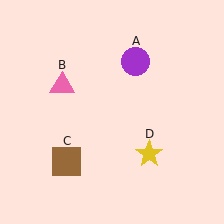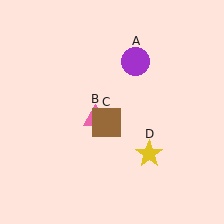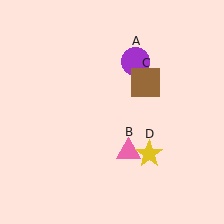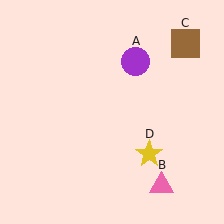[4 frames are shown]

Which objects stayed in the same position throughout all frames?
Purple circle (object A) and yellow star (object D) remained stationary.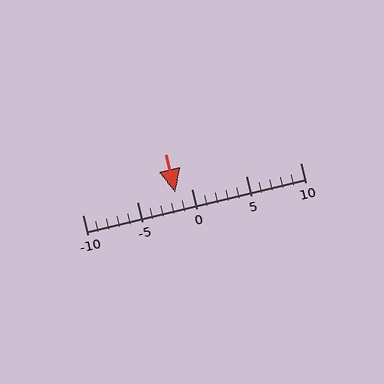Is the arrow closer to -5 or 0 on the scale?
The arrow is closer to 0.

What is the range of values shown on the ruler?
The ruler shows values from -10 to 10.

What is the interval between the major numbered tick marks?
The major tick marks are spaced 5 units apart.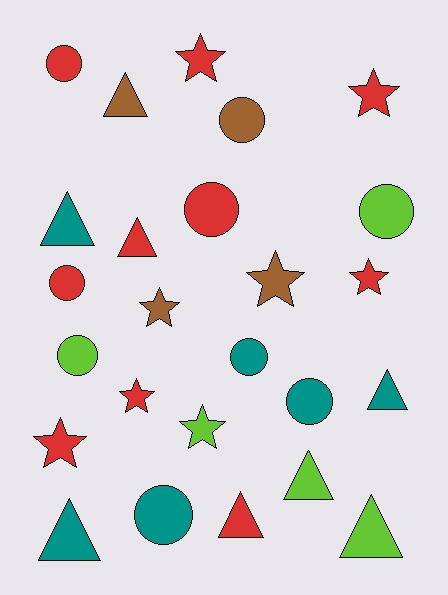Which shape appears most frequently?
Circle, with 9 objects.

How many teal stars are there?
There are no teal stars.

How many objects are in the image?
There are 25 objects.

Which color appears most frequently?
Red, with 10 objects.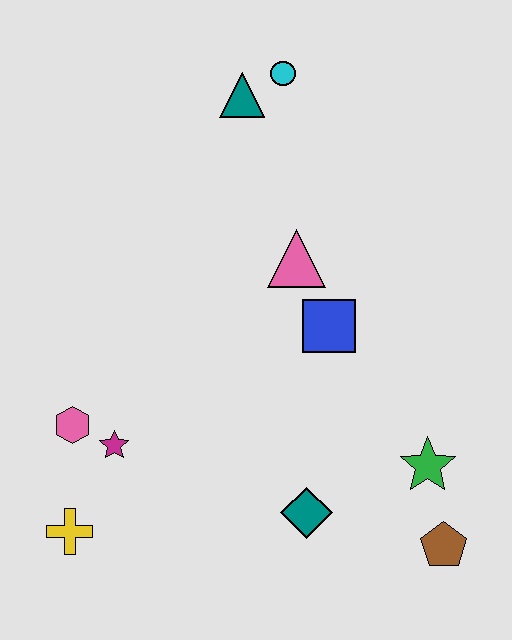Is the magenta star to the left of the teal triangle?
Yes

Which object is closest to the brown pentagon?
The green star is closest to the brown pentagon.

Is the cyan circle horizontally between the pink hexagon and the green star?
Yes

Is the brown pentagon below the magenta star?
Yes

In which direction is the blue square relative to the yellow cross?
The blue square is to the right of the yellow cross.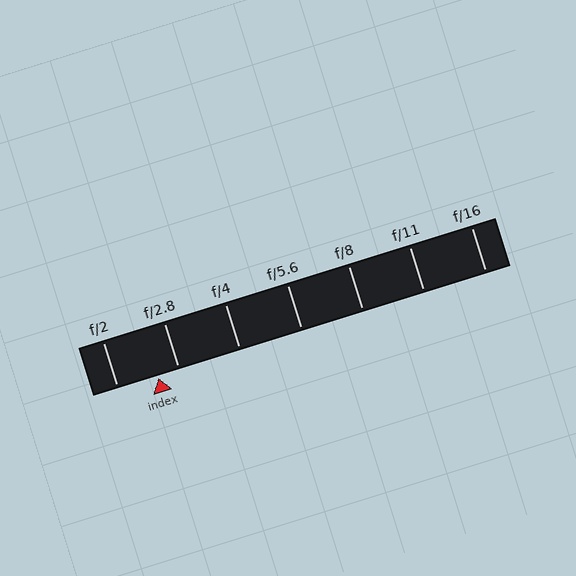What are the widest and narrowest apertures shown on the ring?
The widest aperture shown is f/2 and the narrowest is f/16.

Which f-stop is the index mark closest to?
The index mark is closest to f/2.8.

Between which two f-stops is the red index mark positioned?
The index mark is between f/2 and f/2.8.